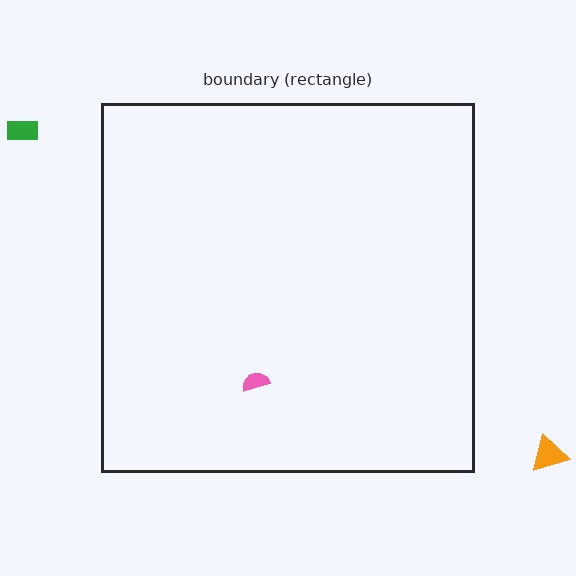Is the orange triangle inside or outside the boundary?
Outside.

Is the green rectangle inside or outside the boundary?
Outside.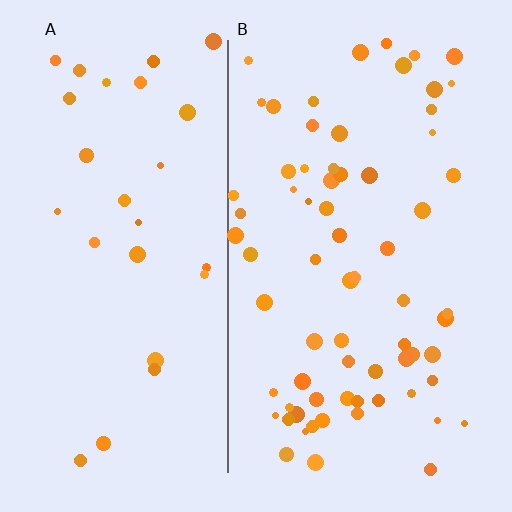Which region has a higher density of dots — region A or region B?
B (the right).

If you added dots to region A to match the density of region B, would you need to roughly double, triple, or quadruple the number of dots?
Approximately double.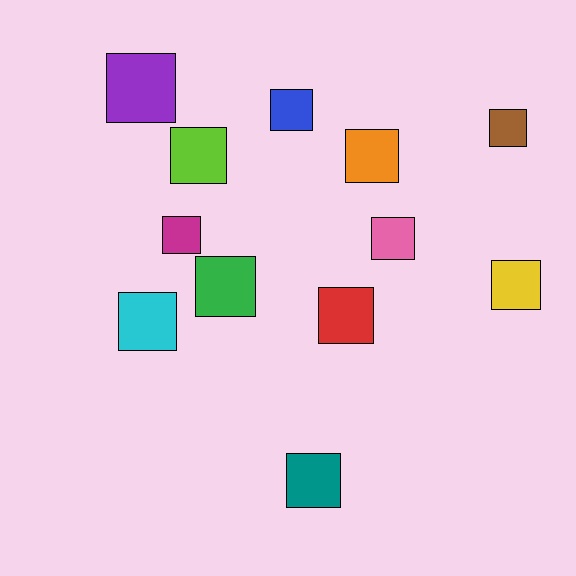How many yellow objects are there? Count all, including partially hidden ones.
There is 1 yellow object.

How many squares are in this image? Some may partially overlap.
There are 12 squares.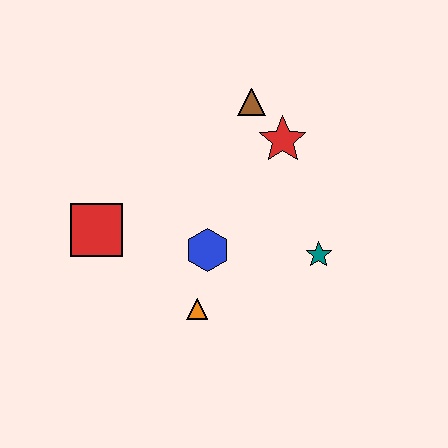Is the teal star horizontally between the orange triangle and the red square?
No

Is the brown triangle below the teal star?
No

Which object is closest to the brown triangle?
The red star is closest to the brown triangle.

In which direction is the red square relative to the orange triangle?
The red square is to the left of the orange triangle.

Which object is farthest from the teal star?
The red square is farthest from the teal star.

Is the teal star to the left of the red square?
No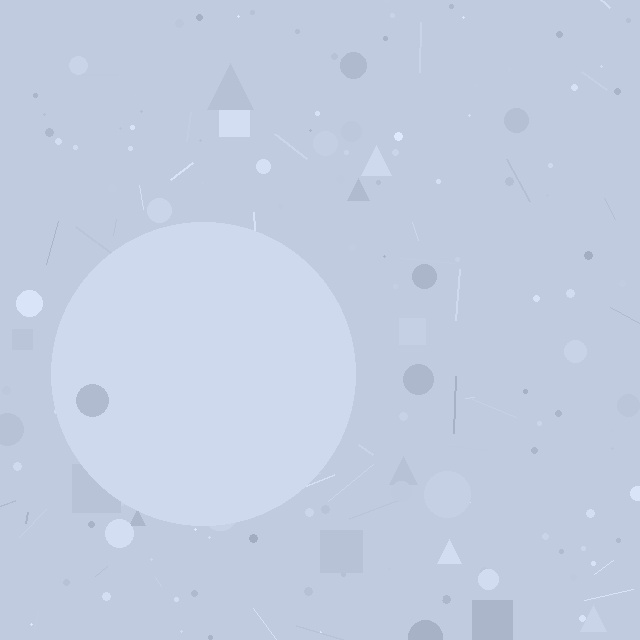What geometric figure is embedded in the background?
A circle is embedded in the background.